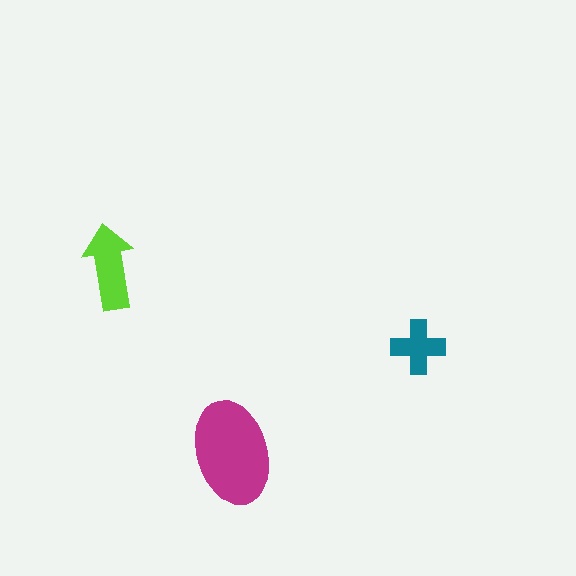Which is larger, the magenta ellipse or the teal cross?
The magenta ellipse.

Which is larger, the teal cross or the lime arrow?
The lime arrow.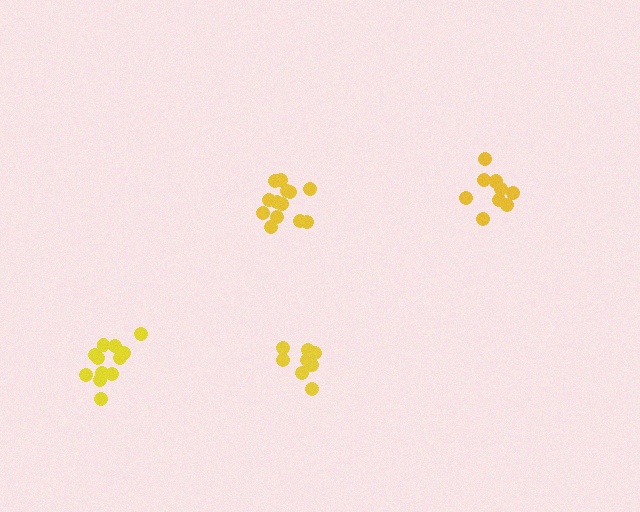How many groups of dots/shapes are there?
There are 4 groups.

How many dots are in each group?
Group 1: 10 dots, Group 2: 13 dots, Group 3: 11 dots, Group 4: 12 dots (46 total).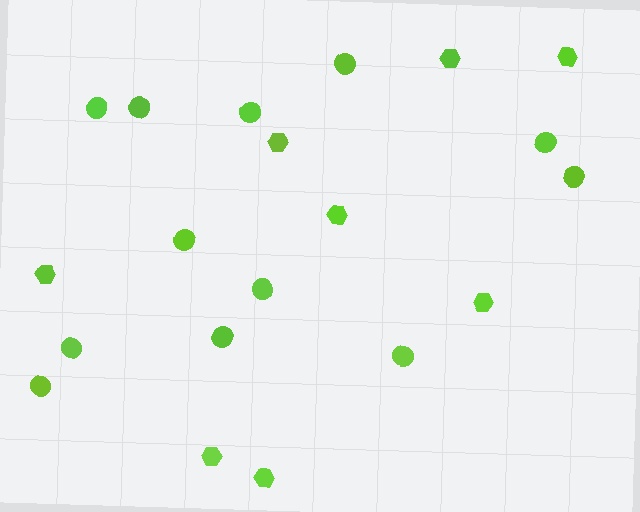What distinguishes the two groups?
There are 2 groups: one group of circles (12) and one group of hexagons (8).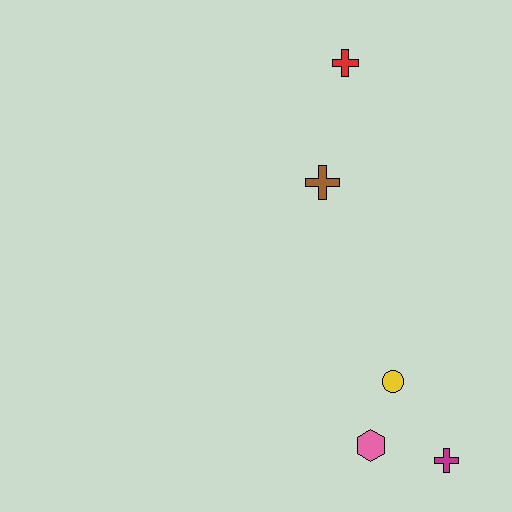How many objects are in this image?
There are 5 objects.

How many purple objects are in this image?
There are no purple objects.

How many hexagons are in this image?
There is 1 hexagon.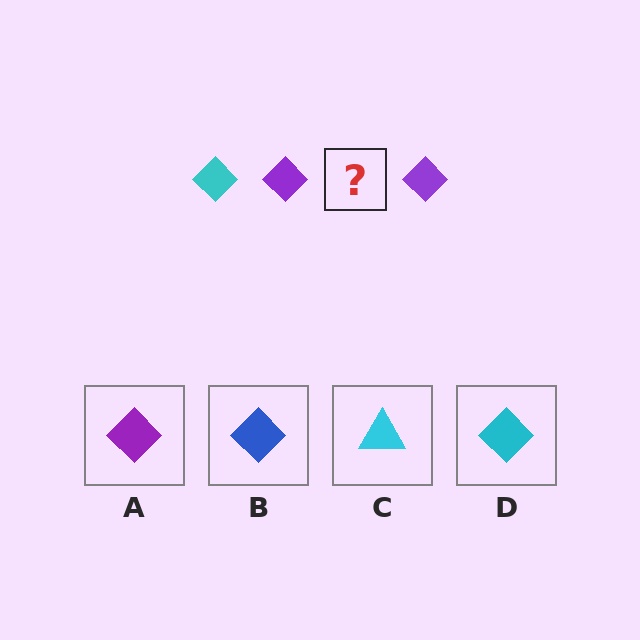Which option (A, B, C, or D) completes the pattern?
D.